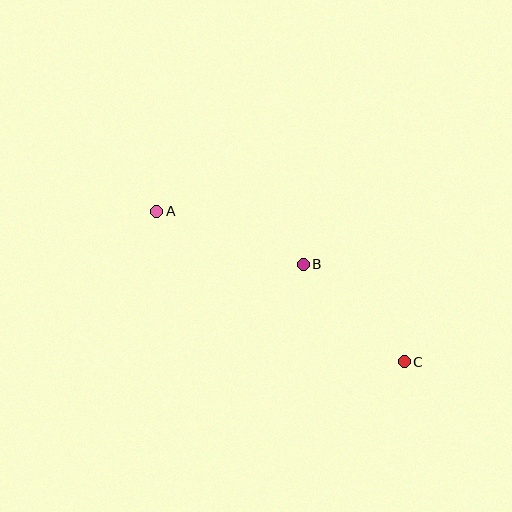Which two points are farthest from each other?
Points A and C are farthest from each other.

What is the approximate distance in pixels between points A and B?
The distance between A and B is approximately 156 pixels.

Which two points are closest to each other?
Points B and C are closest to each other.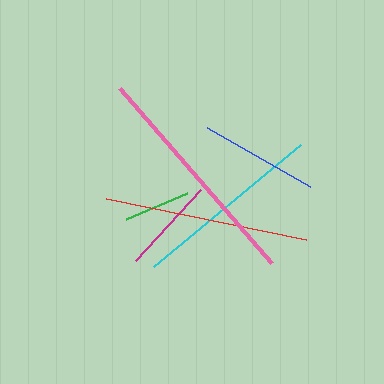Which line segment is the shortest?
The green line is the shortest at approximately 66 pixels.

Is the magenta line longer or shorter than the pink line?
The pink line is longer than the magenta line.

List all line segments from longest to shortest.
From longest to shortest: pink, red, cyan, blue, magenta, green.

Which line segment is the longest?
The pink line is the longest at approximately 231 pixels.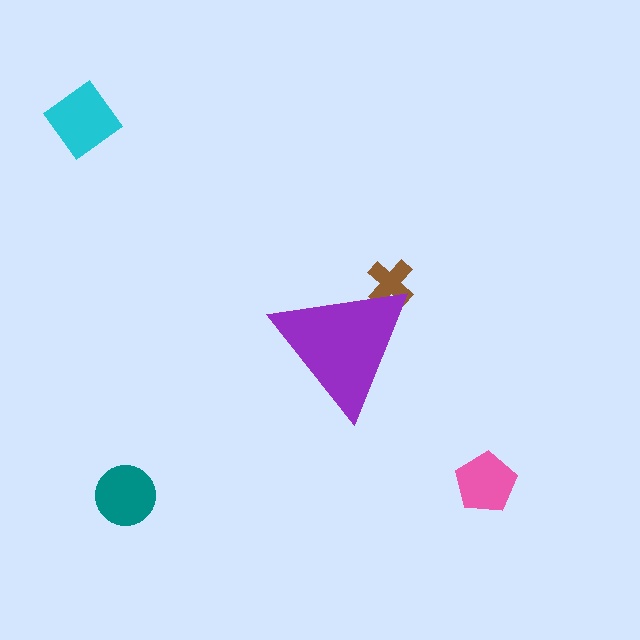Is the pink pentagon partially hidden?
No, the pink pentagon is fully visible.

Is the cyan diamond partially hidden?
No, the cyan diamond is fully visible.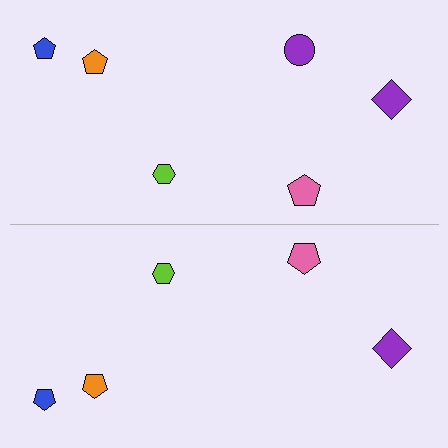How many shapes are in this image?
There are 11 shapes in this image.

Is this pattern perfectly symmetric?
No, the pattern is not perfectly symmetric. A purple circle is missing from the bottom side.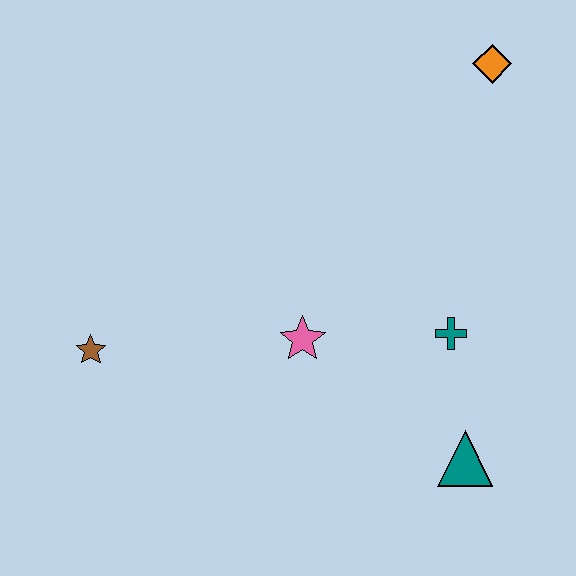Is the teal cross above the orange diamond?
No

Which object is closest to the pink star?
The teal cross is closest to the pink star.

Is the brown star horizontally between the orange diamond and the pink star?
No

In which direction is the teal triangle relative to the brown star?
The teal triangle is to the right of the brown star.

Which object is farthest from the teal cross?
The brown star is farthest from the teal cross.